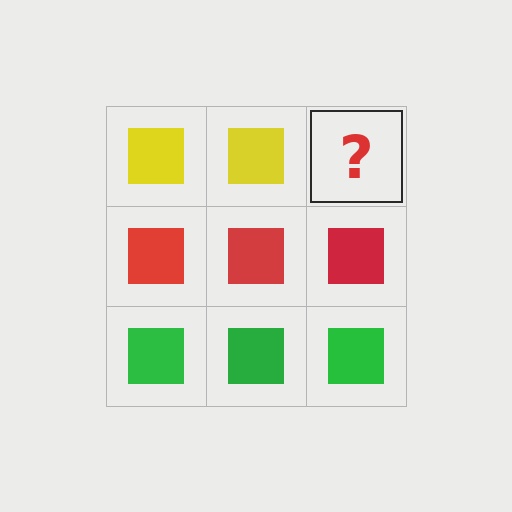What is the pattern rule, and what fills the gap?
The rule is that each row has a consistent color. The gap should be filled with a yellow square.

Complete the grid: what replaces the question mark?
The question mark should be replaced with a yellow square.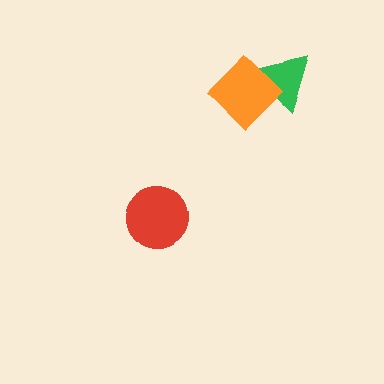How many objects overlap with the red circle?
0 objects overlap with the red circle.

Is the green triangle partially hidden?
Yes, it is partially covered by another shape.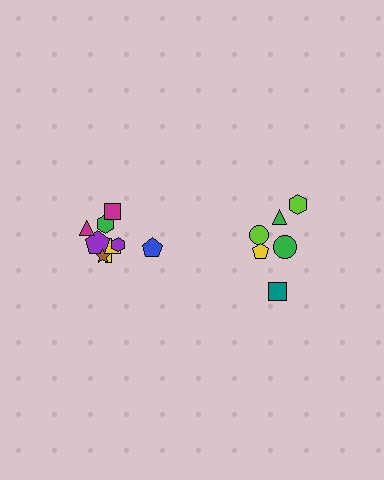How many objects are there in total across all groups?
There are 14 objects.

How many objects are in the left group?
There are 8 objects.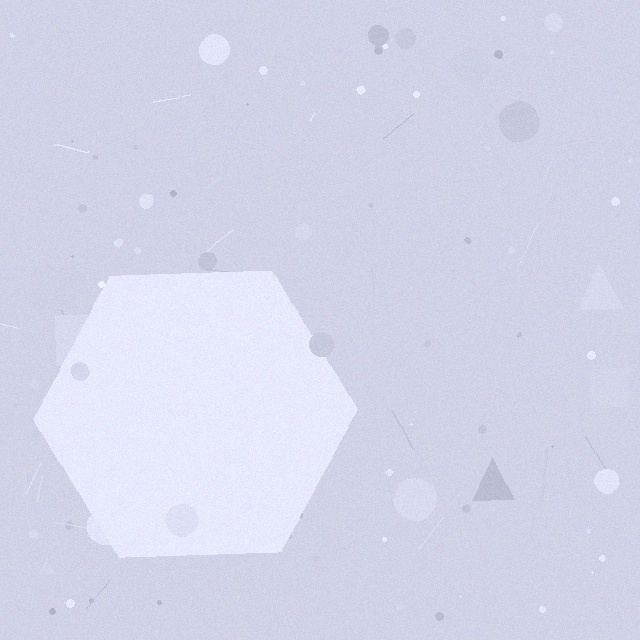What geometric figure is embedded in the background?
A hexagon is embedded in the background.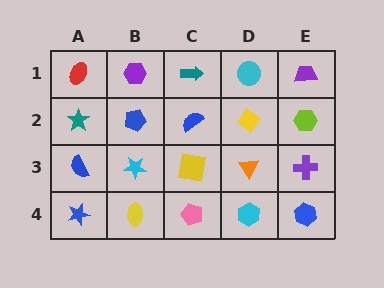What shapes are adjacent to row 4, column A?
A blue semicircle (row 3, column A), a yellow ellipse (row 4, column B).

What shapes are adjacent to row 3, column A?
A teal star (row 2, column A), a blue star (row 4, column A), a cyan star (row 3, column B).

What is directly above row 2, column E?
A purple trapezoid.